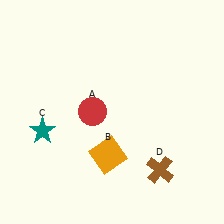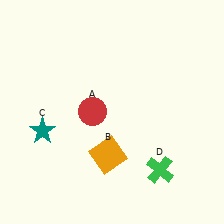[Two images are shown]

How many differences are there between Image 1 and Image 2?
There is 1 difference between the two images.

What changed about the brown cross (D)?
In Image 1, D is brown. In Image 2, it changed to green.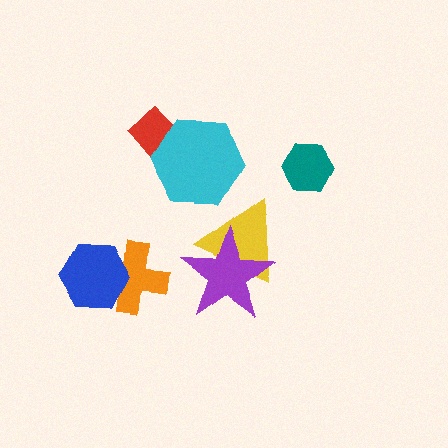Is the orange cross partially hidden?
Yes, it is partially covered by another shape.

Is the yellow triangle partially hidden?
Yes, it is partially covered by another shape.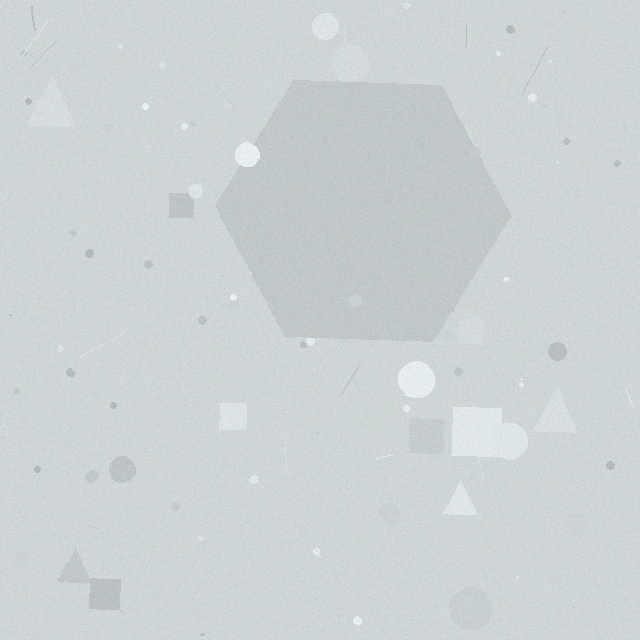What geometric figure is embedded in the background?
A hexagon is embedded in the background.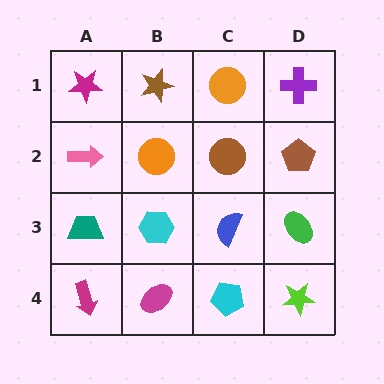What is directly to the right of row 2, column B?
A brown circle.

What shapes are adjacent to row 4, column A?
A teal trapezoid (row 3, column A), a magenta ellipse (row 4, column B).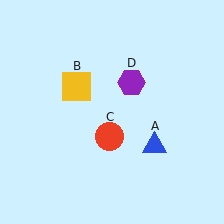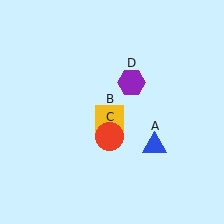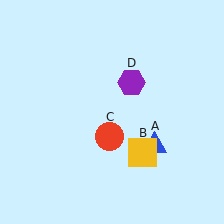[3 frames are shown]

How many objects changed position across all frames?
1 object changed position: yellow square (object B).